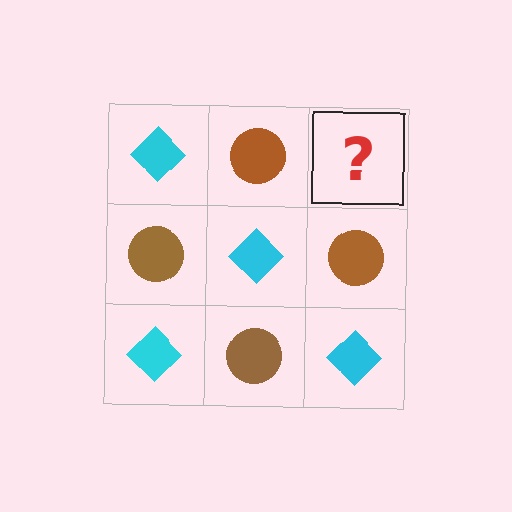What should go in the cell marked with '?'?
The missing cell should contain a cyan diamond.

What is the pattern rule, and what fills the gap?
The rule is that it alternates cyan diamond and brown circle in a checkerboard pattern. The gap should be filled with a cyan diamond.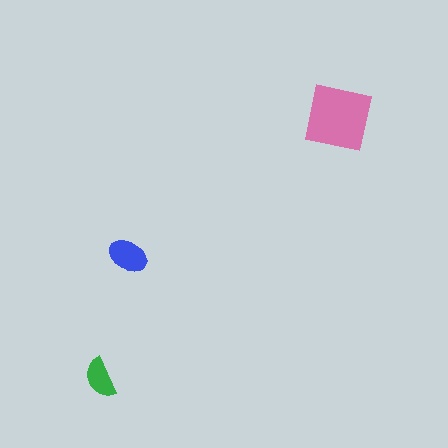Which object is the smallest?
The green semicircle.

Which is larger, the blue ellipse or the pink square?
The pink square.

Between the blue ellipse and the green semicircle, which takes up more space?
The blue ellipse.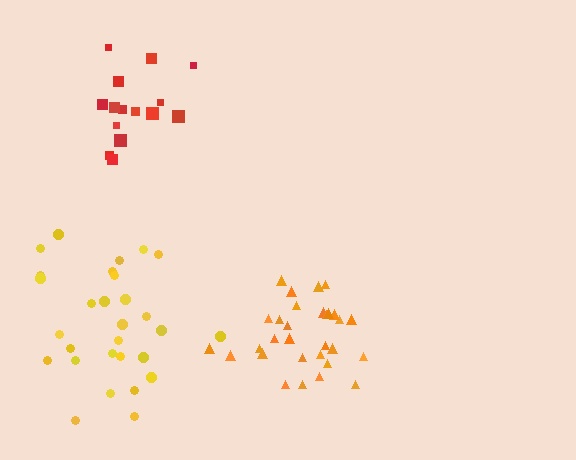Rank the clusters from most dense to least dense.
orange, yellow, red.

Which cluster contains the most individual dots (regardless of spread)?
Orange (30).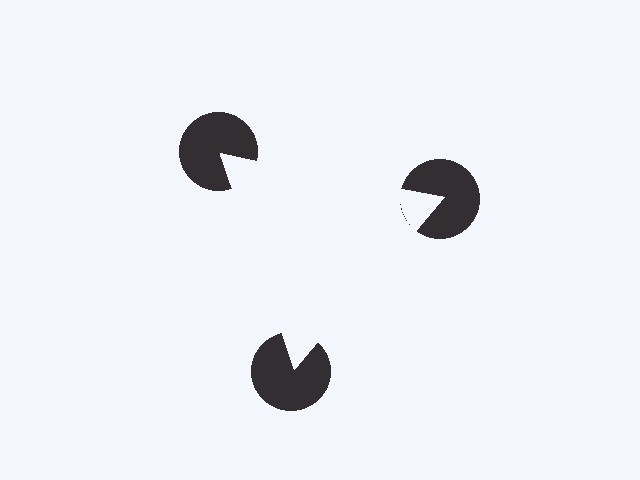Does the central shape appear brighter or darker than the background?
It typically appears slightly brighter than the background, even though no actual brightness change is drawn.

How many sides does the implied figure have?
3 sides.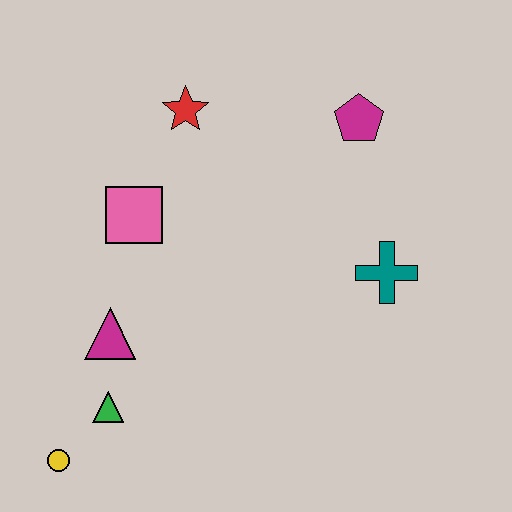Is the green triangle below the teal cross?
Yes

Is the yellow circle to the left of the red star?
Yes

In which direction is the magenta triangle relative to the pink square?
The magenta triangle is below the pink square.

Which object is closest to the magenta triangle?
The green triangle is closest to the magenta triangle.